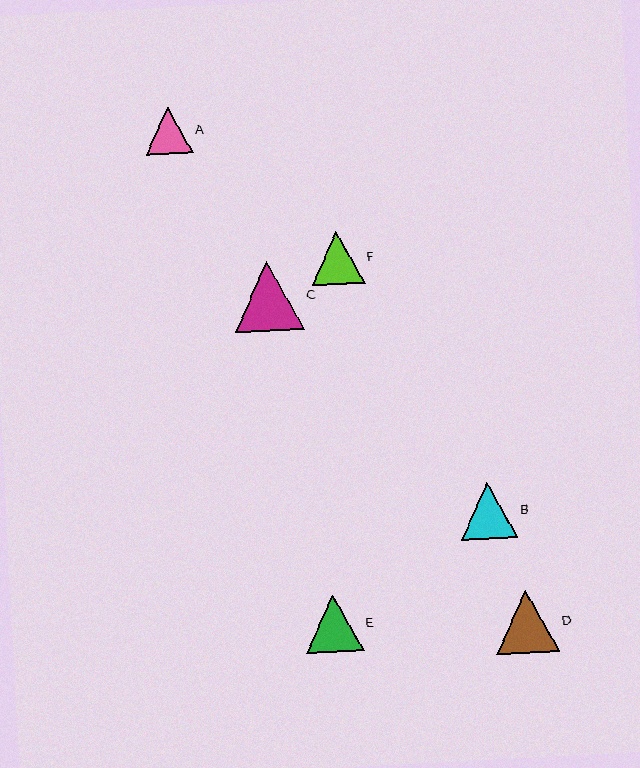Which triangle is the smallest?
Triangle A is the smallest with a size of approximately 47 pixels.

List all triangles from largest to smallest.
From largest to smallest: C, D, E, B, F, A.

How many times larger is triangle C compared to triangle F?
Triangle C is approximately 1.3 times the size of triangle F.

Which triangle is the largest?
Triangle C is the largest with a size of approximately 69 pixels.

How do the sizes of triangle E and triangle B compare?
Triangle E and triangle B are approximately the same size.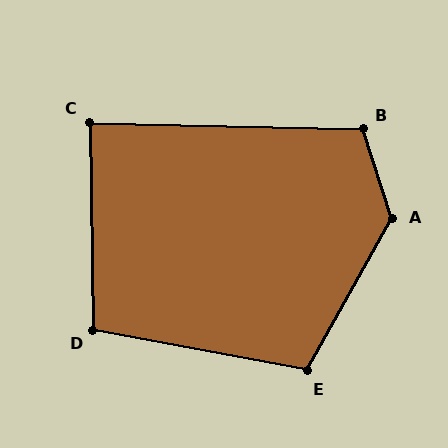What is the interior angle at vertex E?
Approximately 109 degrees (obtuse).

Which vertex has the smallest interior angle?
C, at approximately 88 degrees.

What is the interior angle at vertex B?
Approximately 109 degrees (obtuse).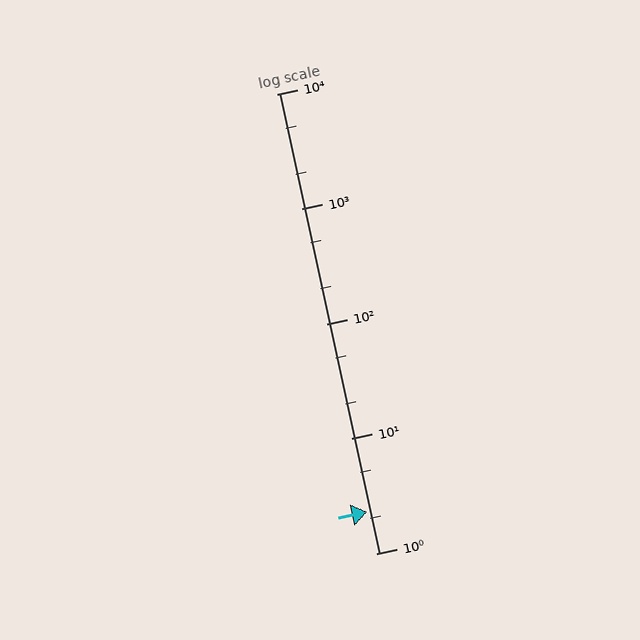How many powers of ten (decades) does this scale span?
The scale spans 4 decades, from 1 to 10000.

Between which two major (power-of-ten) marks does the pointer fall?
The pointer is between 1 and 10.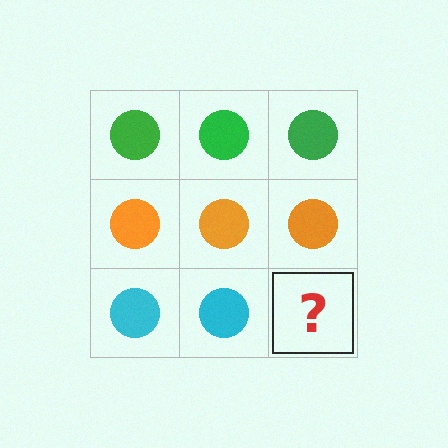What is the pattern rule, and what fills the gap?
The rule is that each row has a consistent color. The gap should be filled with a cyan circle.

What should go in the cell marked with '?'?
The missing cell should contain a cyan circle.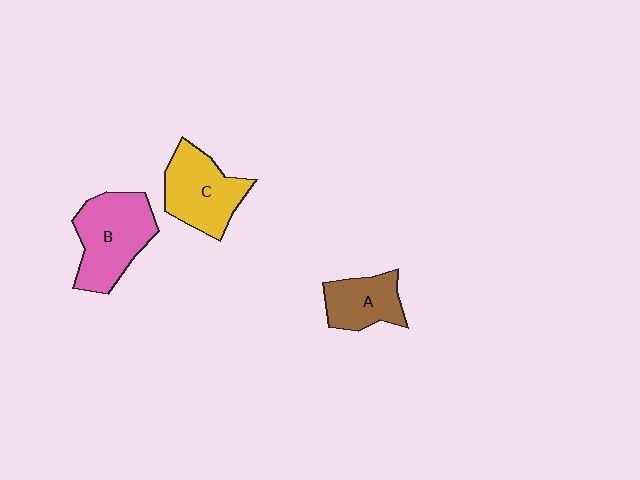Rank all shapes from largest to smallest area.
From largest to smallest: B (pink), C (yellow), A (brown).